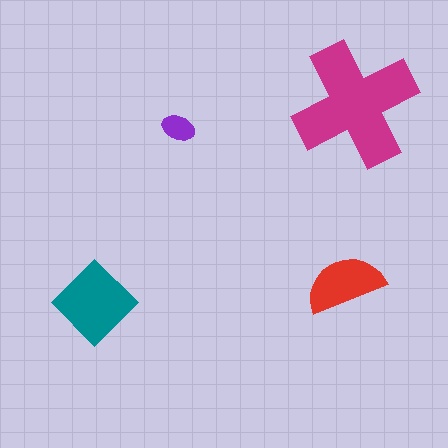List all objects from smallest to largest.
The purple ellipse, the red semicircle, the teal diamond, the magenta cross.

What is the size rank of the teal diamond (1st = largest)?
2nd.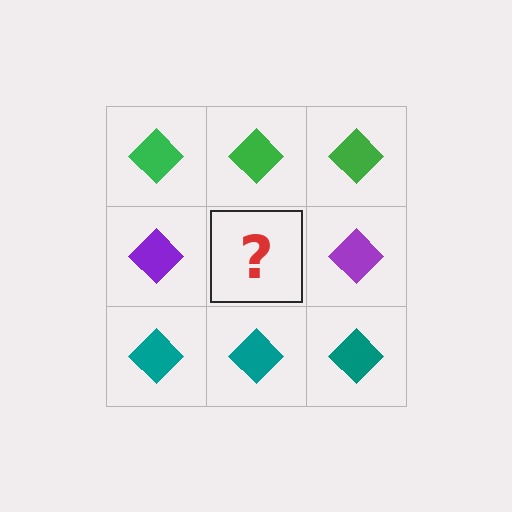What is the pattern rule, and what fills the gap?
The rule is that each row has a consistent color. The gap should be filled with a purple diamond.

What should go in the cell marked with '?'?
The missing cell should contain a purple diamond.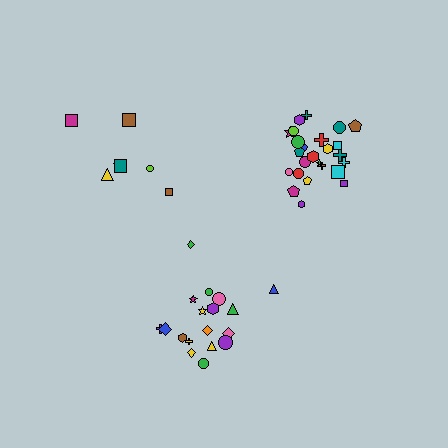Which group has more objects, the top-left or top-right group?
The top-right group.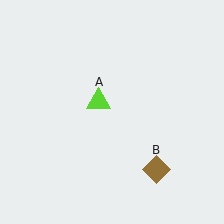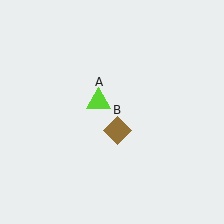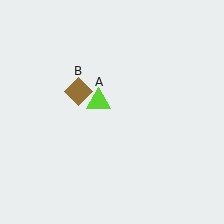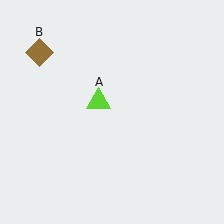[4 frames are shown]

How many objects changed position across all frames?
1 object changed position: brown diamond (object B).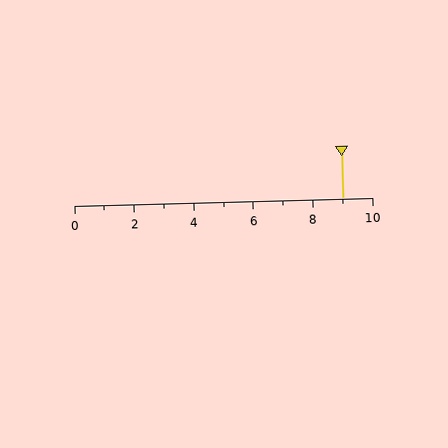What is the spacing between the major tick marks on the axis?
The major ticks are spaced 2 apart.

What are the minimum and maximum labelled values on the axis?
The axis runs from 0 to 10.